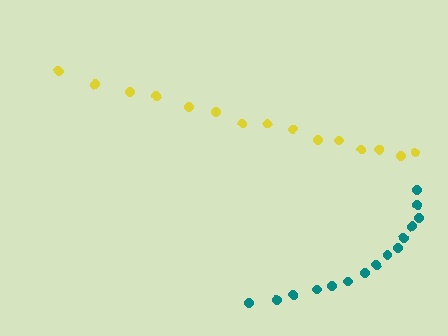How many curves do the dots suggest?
There are 2 distinct paths.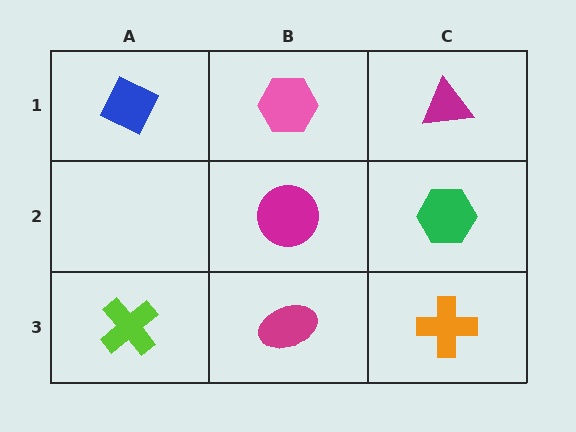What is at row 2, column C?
A green hexagon.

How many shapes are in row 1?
3 shapes.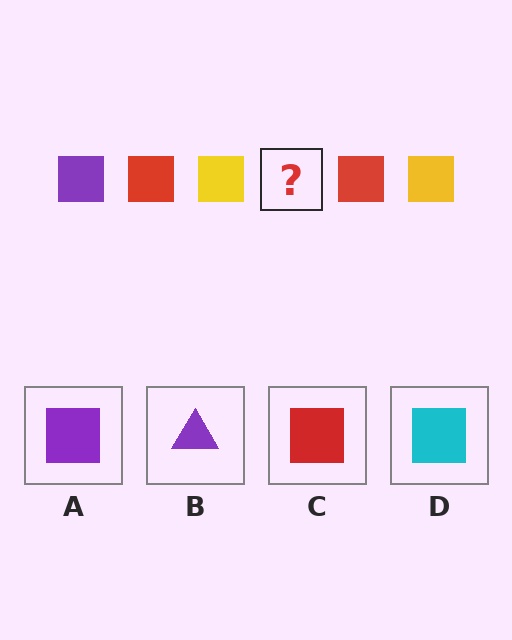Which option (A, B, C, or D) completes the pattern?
A.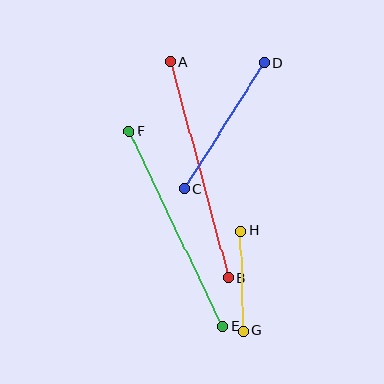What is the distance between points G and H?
The distance is approximately 100 pixels.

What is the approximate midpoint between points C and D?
The midpoint is at approximately (224, 126) pixels.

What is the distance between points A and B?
The distance is approximately 223 pixels.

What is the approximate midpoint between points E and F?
The midpoint is at approximately (176, 229) pixels.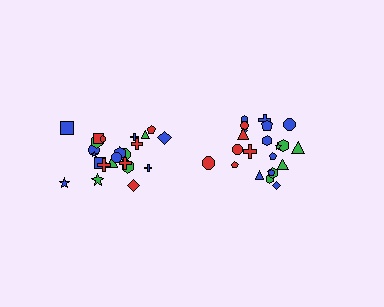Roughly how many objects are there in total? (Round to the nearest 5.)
Roughly 45 objects in total.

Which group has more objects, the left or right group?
The left group.